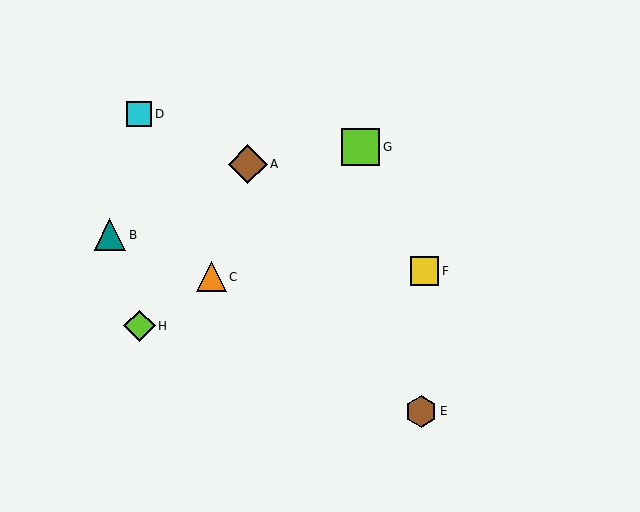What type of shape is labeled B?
Shape B is a teal triangle.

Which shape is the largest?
The brown diamond (labeled A) is the largest.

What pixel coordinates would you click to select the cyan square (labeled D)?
Click at (139, 114) to select the cyan square D.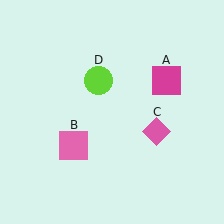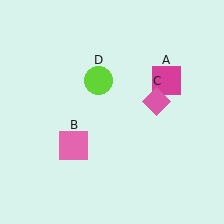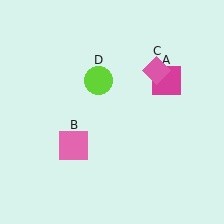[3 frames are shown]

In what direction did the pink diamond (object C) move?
The pink diamond (object C) moved up.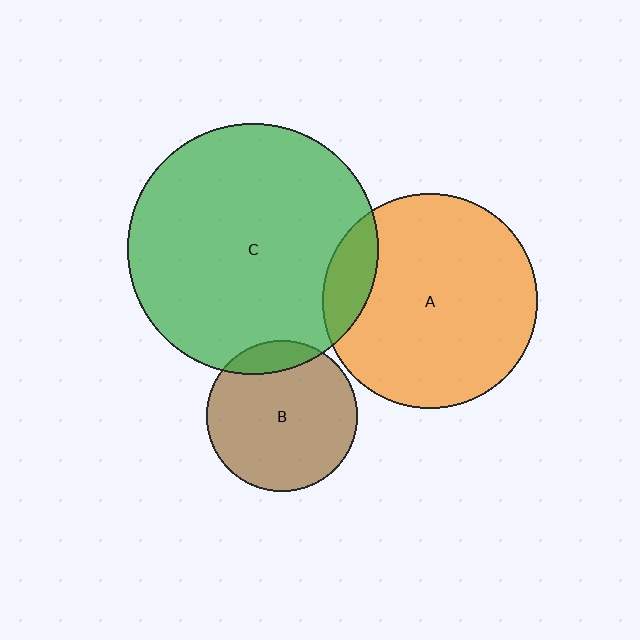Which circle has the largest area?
Circle C (green).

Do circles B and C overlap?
Yes.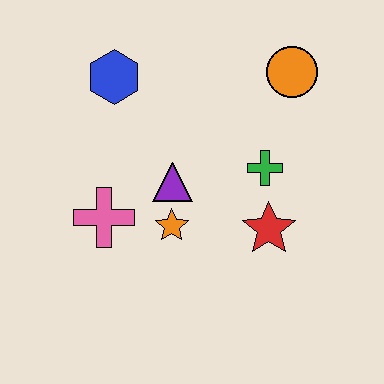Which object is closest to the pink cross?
The orange star is closest to the pink cross.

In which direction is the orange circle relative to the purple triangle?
The orange circle is to the right of the purple triangle.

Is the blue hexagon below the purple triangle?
No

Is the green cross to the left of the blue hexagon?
No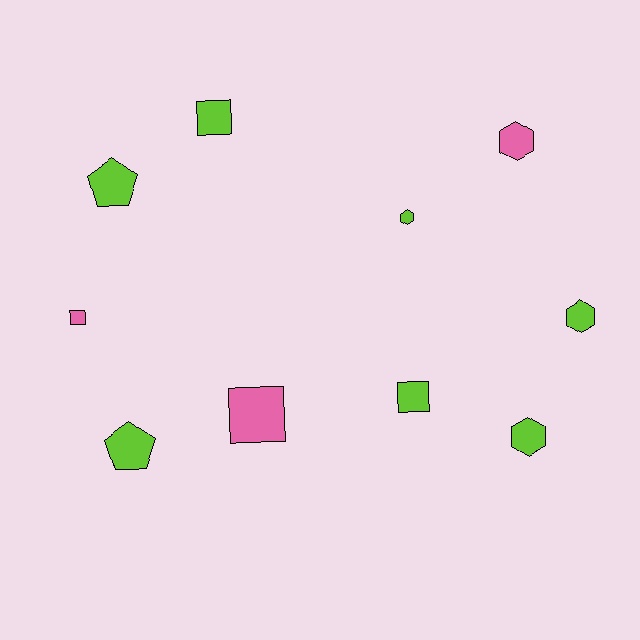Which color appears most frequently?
Lime, with 7 objects.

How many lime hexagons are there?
There are 3 lime hexagons.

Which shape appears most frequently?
Hexagon, with 4 objects.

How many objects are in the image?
There are 10 objects.